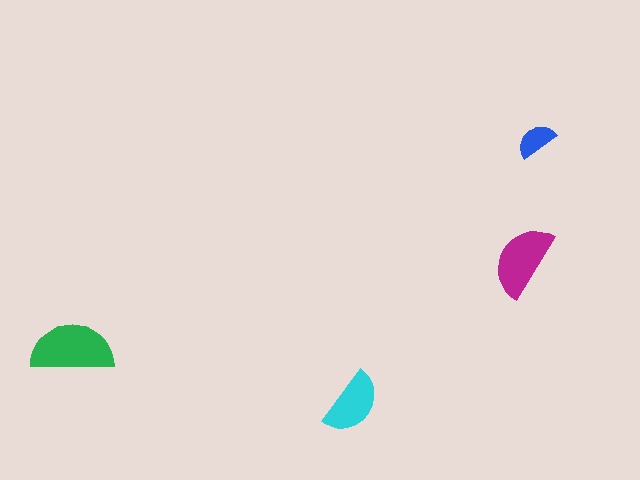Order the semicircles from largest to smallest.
the green one, the magenta one, the cyan one, the blue one.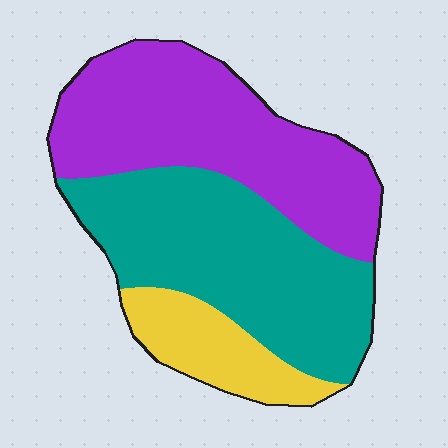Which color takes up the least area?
Yellow, at roughly 15%.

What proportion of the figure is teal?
Teal takes up about two fifths (2/5) of the figure.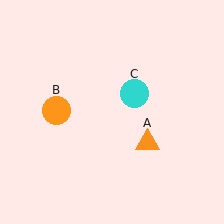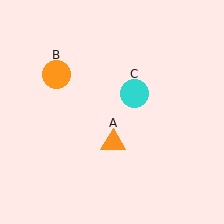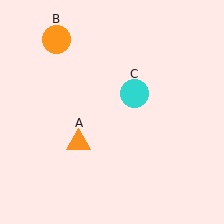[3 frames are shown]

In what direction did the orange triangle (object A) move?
The orange triangle (object A) moved left.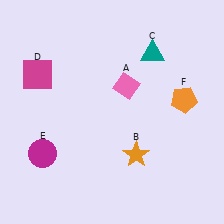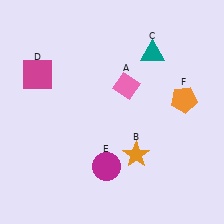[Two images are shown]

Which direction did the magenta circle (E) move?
The magenta circle (E) moved right.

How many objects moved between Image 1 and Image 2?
1 object moved between the two images.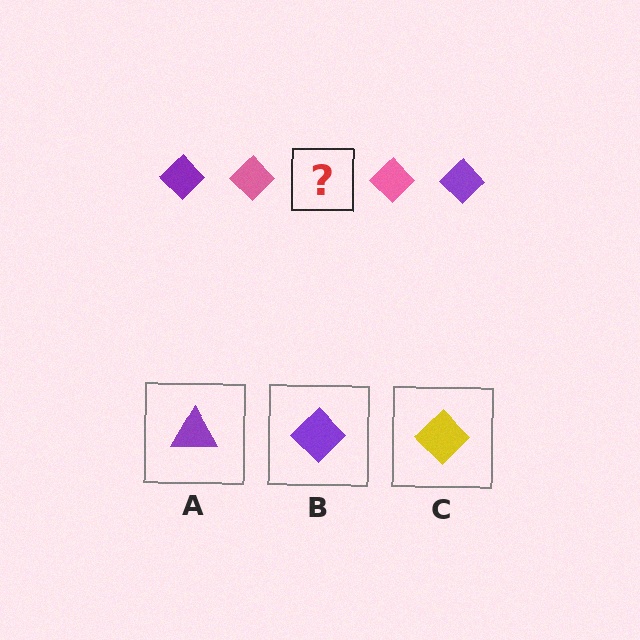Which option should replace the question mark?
Option B.